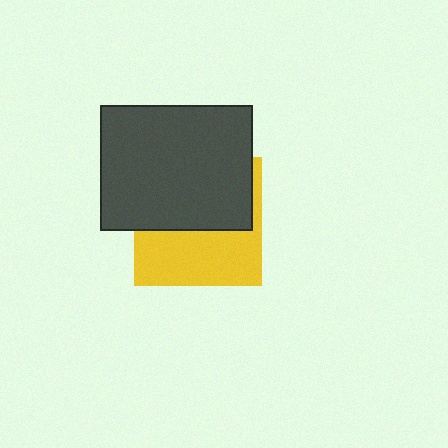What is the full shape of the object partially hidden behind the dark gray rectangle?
The partially hidden object is a yellow square.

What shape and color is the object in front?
The object in front is a dark gray rectangle.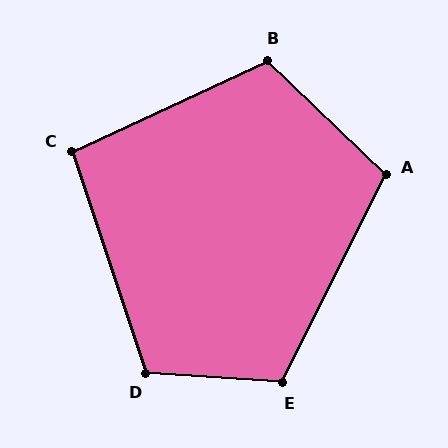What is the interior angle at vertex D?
Approximately 112 degrees (obtuse).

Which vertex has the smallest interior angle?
C, at approximately 97 degrees.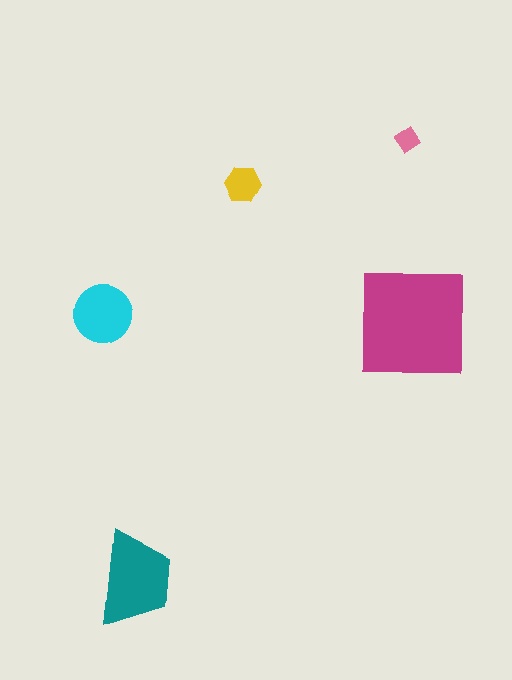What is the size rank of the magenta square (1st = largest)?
1st.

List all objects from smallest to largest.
The pink diamond, the yellow hexagon, the cyan circle, the teal trapezoid, the magenta square.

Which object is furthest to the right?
The magenta square is rightmost.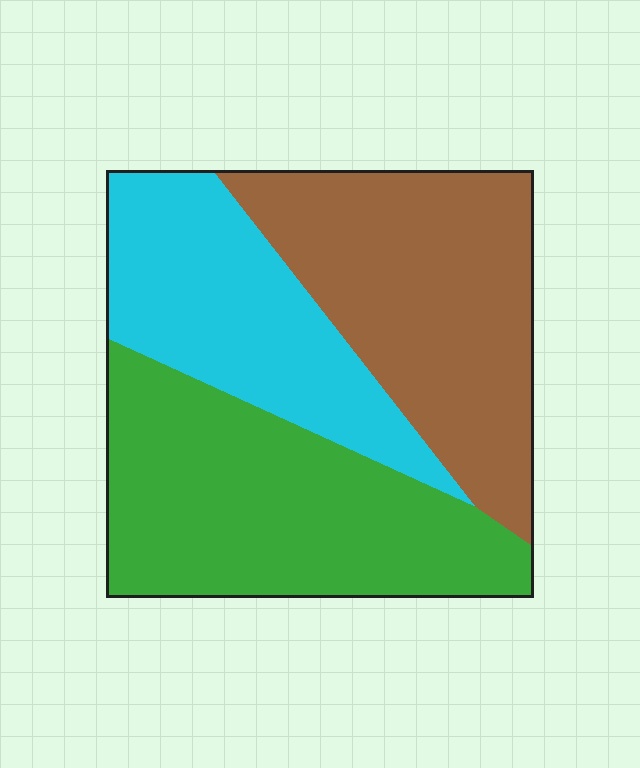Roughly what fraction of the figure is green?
Green takes up about three eighths (3/8) of the figure.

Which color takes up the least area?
Cyan, at roughly 25%.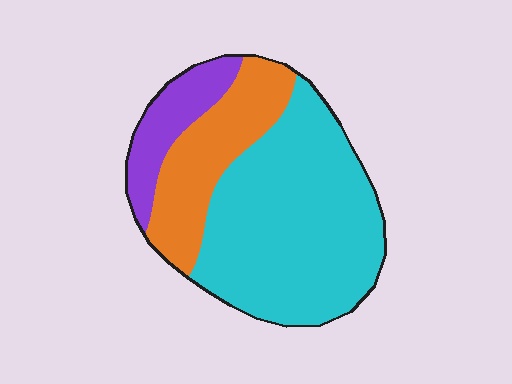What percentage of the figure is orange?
Orange takes up about one quarter (1/4) of the figure.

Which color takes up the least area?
Purple, at roughly 15%.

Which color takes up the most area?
Cyan, at roughly 60%.